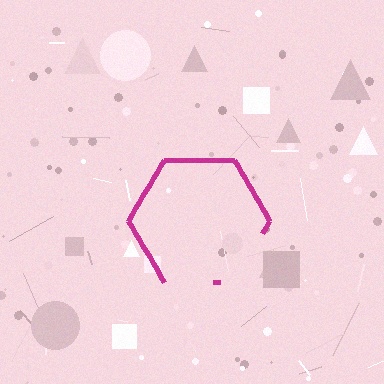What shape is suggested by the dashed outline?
The dashed outline suggests a hexagon.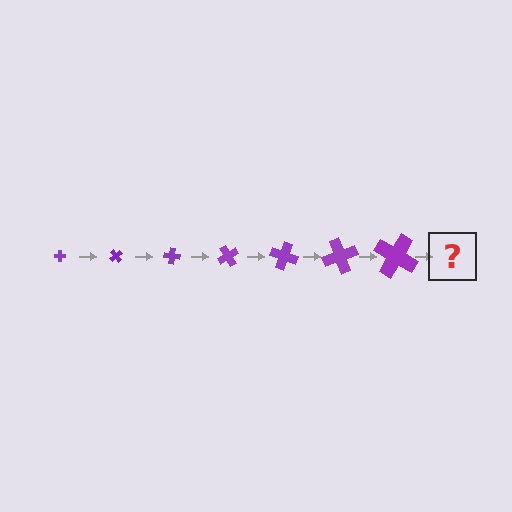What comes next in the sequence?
The next element should be a cross, larger than the previous one and rotated 350 degrees from the start.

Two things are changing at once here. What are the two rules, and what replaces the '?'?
The two rules are that the cross grows larger each step and it rotates 50 degrees each step. The '?' should be a cross, larger than the previous one and rotated 350 degrees from the start.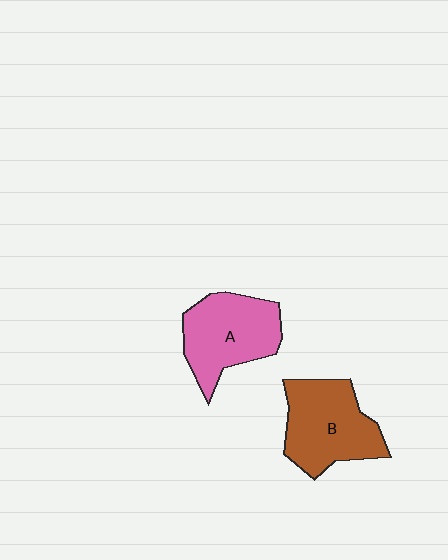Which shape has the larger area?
Shape B (brown).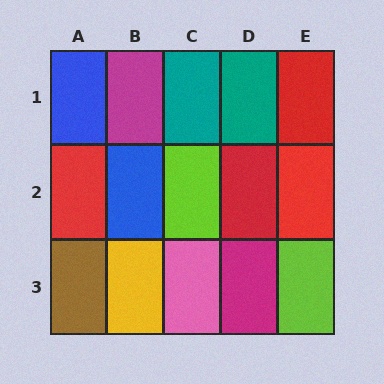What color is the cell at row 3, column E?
Lime.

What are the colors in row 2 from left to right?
Red, blue, lime, red, red.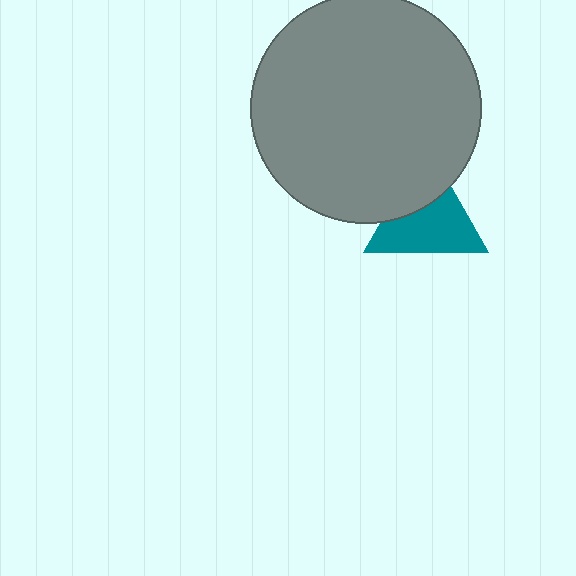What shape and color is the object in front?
The object in front is a gray circle.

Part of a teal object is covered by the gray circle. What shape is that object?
It is a triangle.